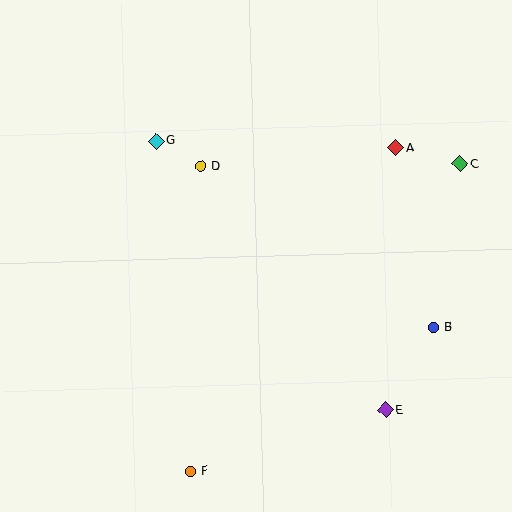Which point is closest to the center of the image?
Point D at (201, 167) is closest to the center.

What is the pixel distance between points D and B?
The distance between D and B is 283 pixels.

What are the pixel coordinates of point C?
Point C is at (460, 164).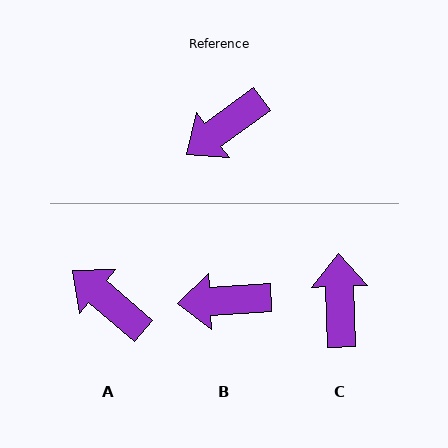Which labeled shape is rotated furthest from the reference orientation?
C, about 124 degrees away.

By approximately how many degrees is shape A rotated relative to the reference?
Approximately 76 degrees clockwise.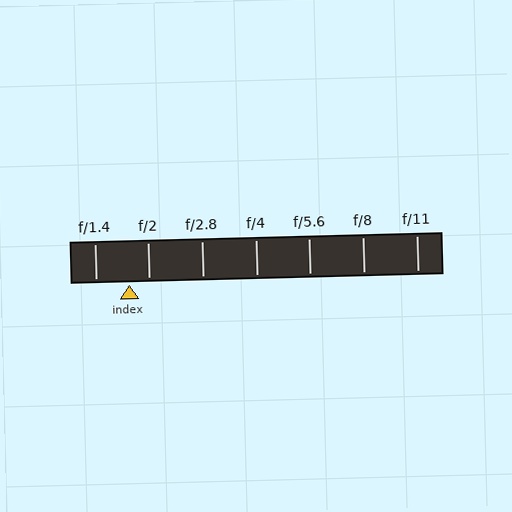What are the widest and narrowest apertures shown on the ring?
The widest aperture shown is f/1.4 and the narrowest is f/11.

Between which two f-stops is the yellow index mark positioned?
The index mark is between f/1.4 and f/2.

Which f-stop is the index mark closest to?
The index mark is closest to f/2.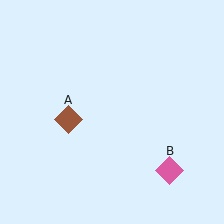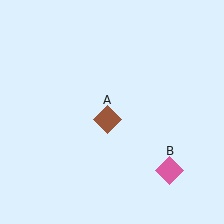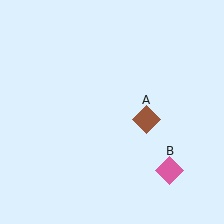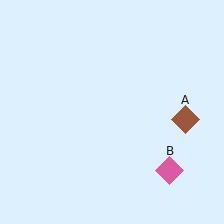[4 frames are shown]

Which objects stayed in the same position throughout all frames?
Pink diamond (object B) remained stationary.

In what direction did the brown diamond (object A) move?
The brown diamond (object A) moved right.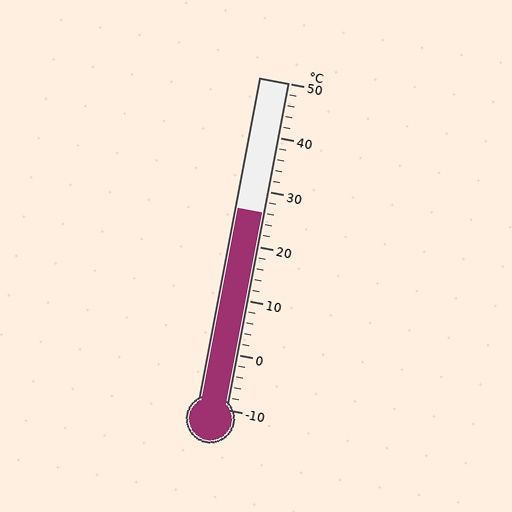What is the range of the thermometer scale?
The thermometer scale ranges from -10°C to 50°C.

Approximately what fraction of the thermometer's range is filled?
The thermometer is filled to approximately 60% of its range.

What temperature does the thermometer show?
The thermometer shows approximately 26°C.